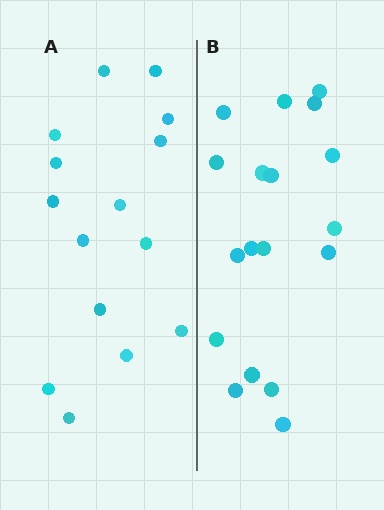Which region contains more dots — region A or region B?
Region B (the right region) has more dots.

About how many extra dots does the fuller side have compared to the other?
Region B has just a few more — roughly 2 or 3 more dots than region A.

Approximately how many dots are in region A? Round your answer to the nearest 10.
About 20 dots. (The exact count is 15, which rounds to 20.)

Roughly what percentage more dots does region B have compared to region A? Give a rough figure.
About 20% more.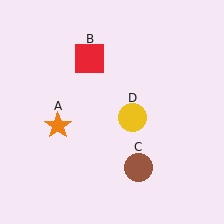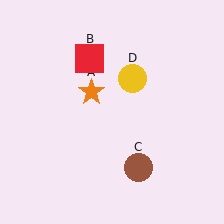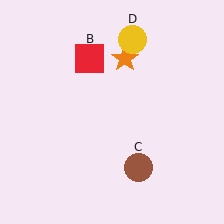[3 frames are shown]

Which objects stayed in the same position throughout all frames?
Red square (object B) and brown circle (object C) remained stationary.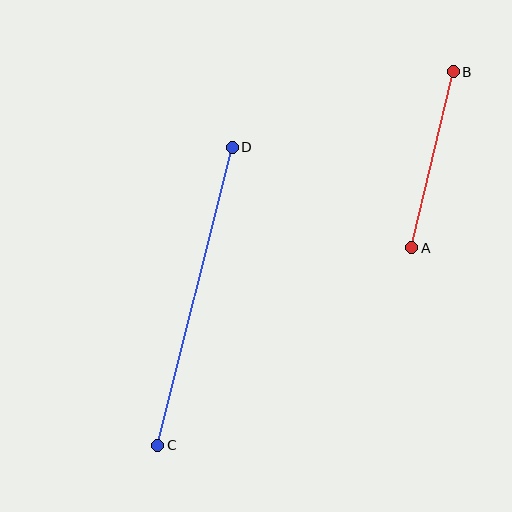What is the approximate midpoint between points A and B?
The midpoint is at approximately (432, 160) pixels.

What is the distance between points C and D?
The distance is approximately 307 pixels.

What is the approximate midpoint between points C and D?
The midpoint is at approximately (195, 296) pixels.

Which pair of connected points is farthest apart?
Points C and D are farthest apart.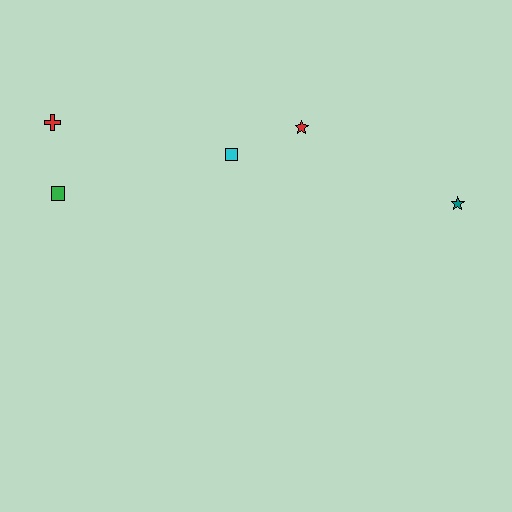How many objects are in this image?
There are 5 objects.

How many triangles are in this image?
There are no triangles.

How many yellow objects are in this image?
There are no yellow objects.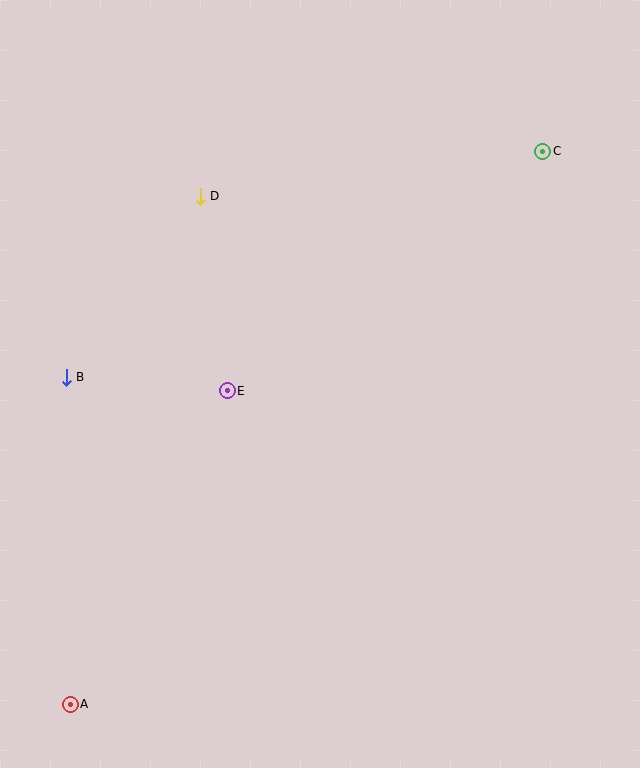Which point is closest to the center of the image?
Point E at (227, 391) is closest to the center.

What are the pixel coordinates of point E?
Point E is at (227, 391).